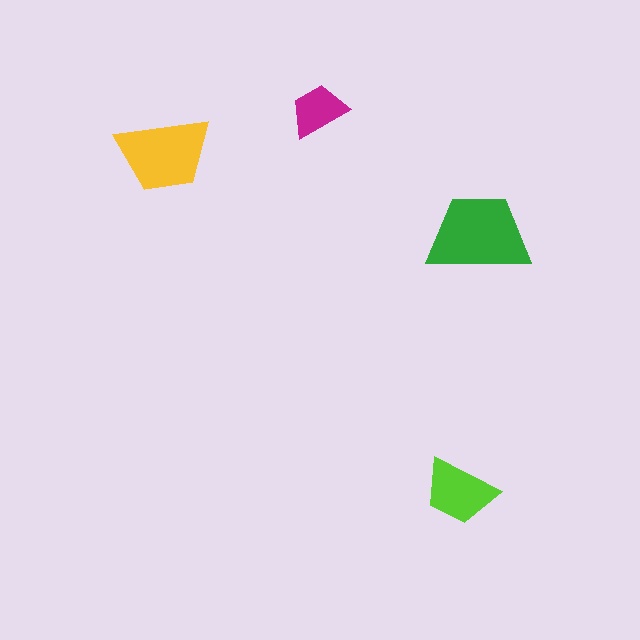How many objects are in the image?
There are 4 objects in the image.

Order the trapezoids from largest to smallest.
the green one, the yellow one, the lime one, the magenta one.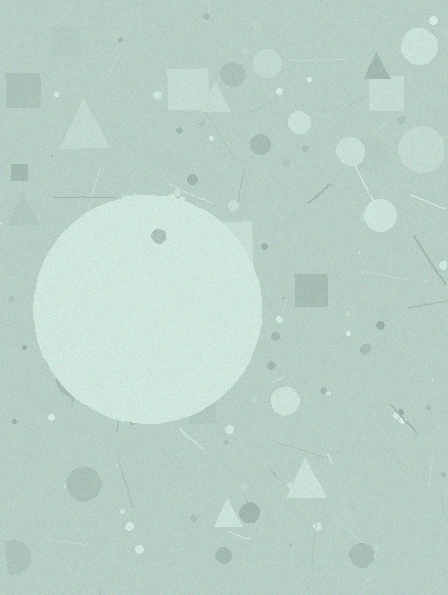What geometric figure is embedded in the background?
A circle is embedded in the background.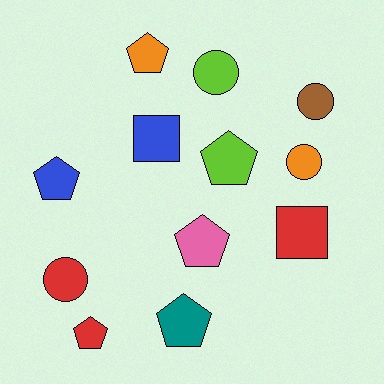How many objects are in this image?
There are 12 objects.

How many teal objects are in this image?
There is 1 teal object.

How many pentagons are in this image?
There are 6 pentagons.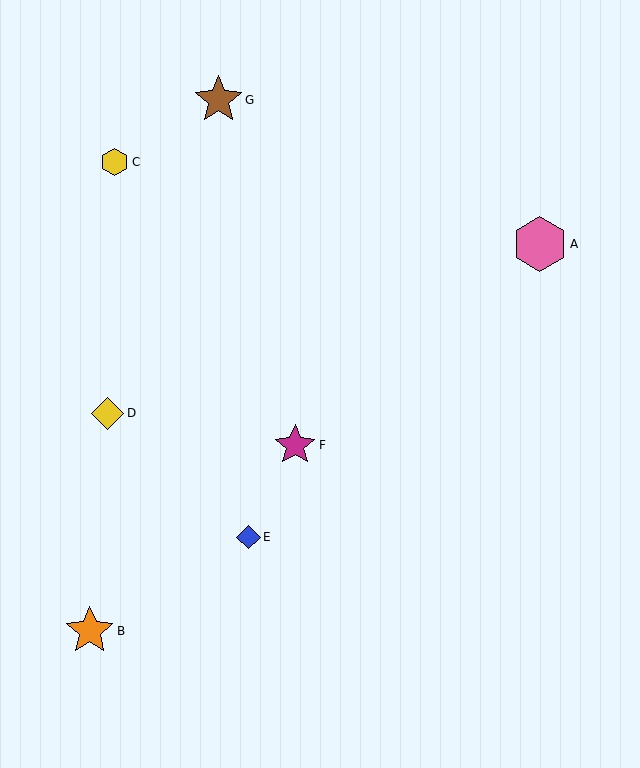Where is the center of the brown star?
The center of the brown star is at (218, 100).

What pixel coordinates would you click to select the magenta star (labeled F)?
Click at (295, 445) to select the magenta star F.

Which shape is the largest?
The pink hexagon (labeled A) is the largest.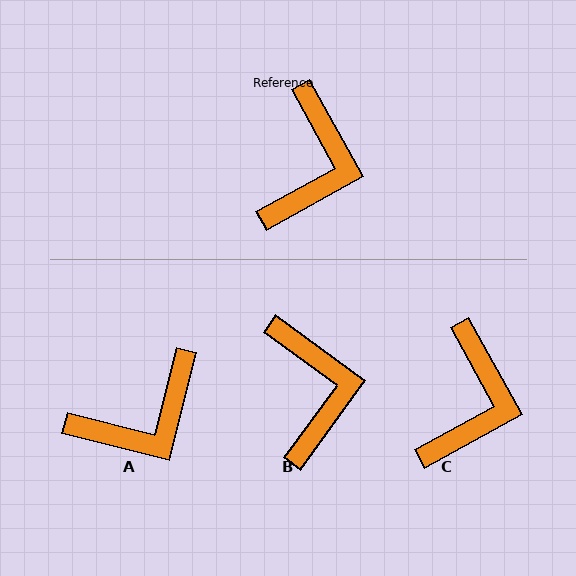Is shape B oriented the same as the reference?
No, it is off by about 25 degrees.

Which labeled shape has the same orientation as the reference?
C.